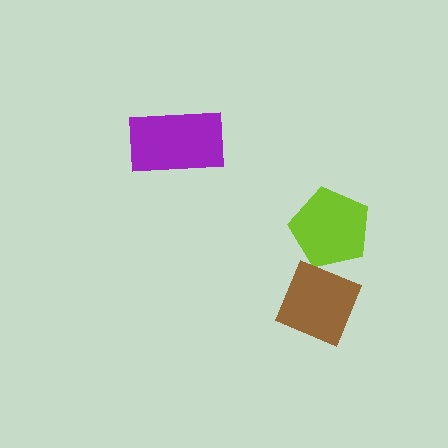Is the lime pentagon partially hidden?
Yes, it is partially covered by another shape.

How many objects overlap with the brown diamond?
1 object overlaps with the brown diamond.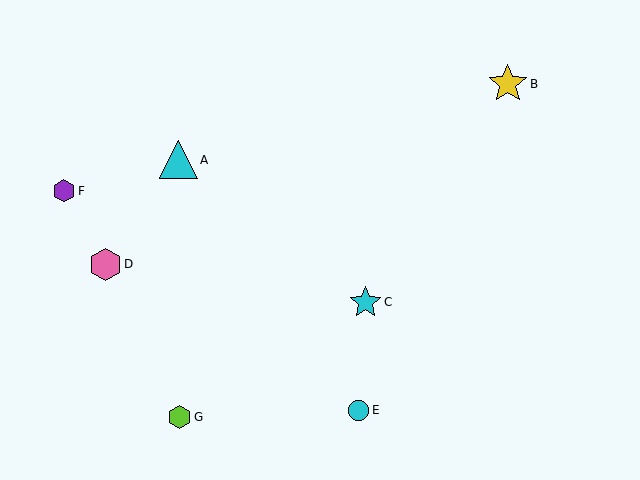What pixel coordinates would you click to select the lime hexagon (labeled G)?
Click at (180, 417) to select the lime hexagon G.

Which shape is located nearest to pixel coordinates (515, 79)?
The yellow star (labeled B) at (508, 84) is nearest to that location.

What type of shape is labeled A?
Shape A is a cyan triangle.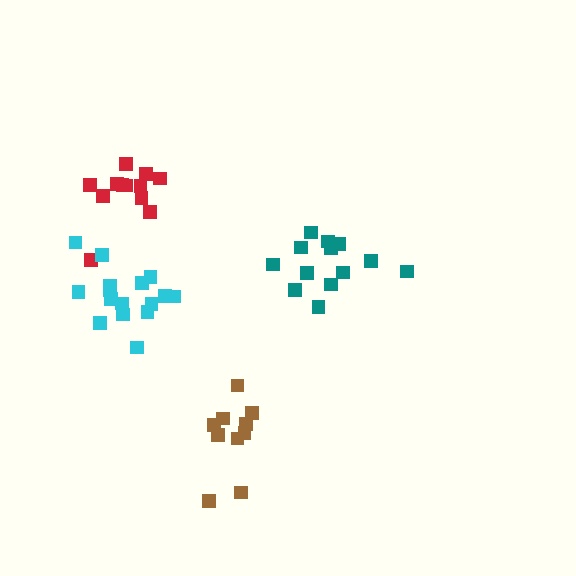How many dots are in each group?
Group 1: 10 dots, Group 2: 12 dots, Group 3: 13 dots, Group 4: 16 dots (51 total).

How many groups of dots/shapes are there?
There are 4 groups.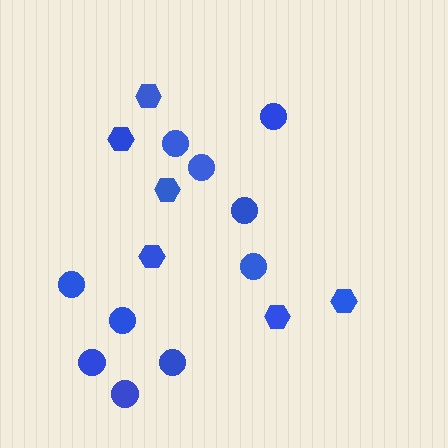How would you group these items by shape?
There are 2 groups: one group of hexagons (6) and one group of circles (10).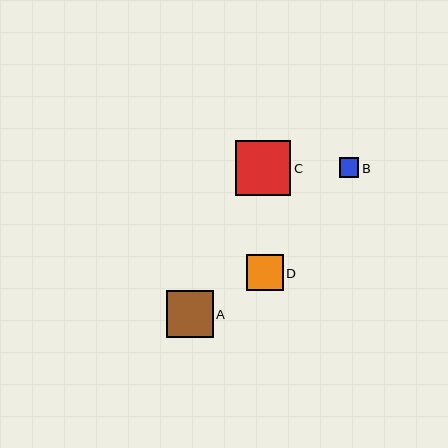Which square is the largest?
Square C is the largest with a size of approximately 55 pixels.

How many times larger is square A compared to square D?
Square A is approximately 1.3 times the size of square D.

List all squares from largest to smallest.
From largest to smallest: C, A, D, B.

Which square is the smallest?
Square B is the smallest with a size of approximately 19 pixels.